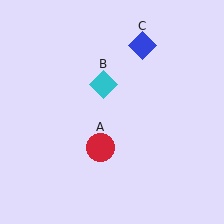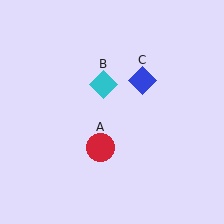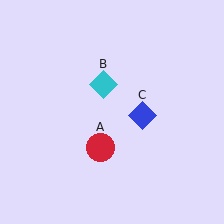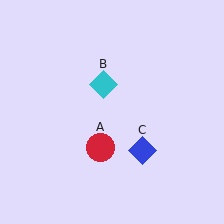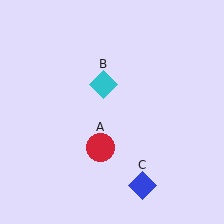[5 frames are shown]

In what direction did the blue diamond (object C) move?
The blue diamond (object C) moved down.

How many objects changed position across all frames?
1 object changed position: blue diamond (object C).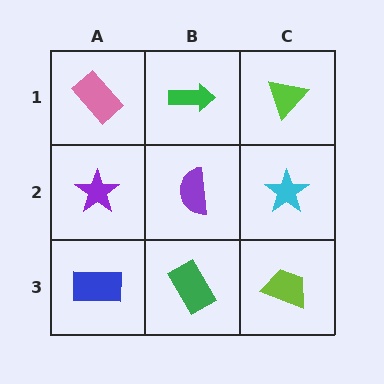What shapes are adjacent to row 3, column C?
A cyan star (row 2, column C), a green rectangle (row 3, column B).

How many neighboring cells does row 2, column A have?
3.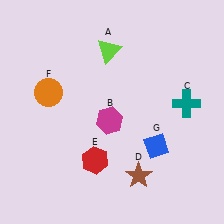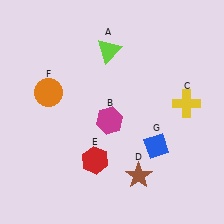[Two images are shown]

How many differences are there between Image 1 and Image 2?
There is 1 difference between the two images.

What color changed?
The cross (C) changed from teal in Image 1 to yellow in Image 2.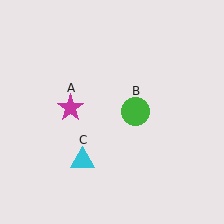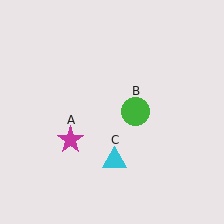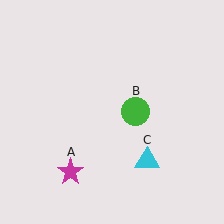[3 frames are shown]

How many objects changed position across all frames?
2 objects changed position: magenta star (object A), cyan triangle (object C).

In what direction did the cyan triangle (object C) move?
The cyan triangle (object C) moved right.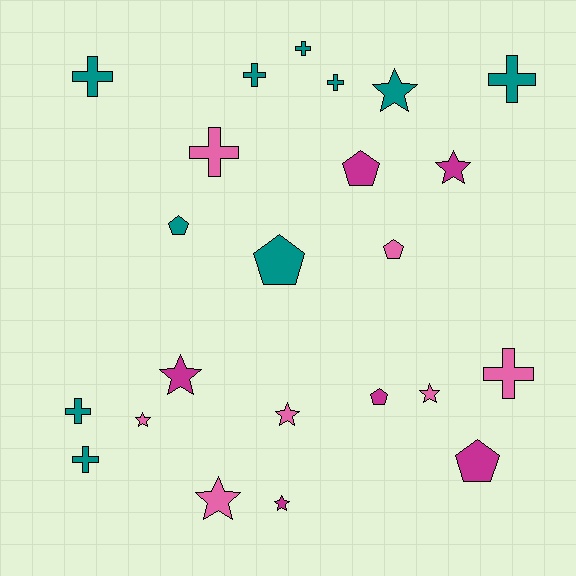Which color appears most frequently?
Teal, with 10 objects.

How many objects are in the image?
There are 23 objects.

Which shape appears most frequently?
Cross, with 9 objects.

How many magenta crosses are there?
There are no magenta crosses.